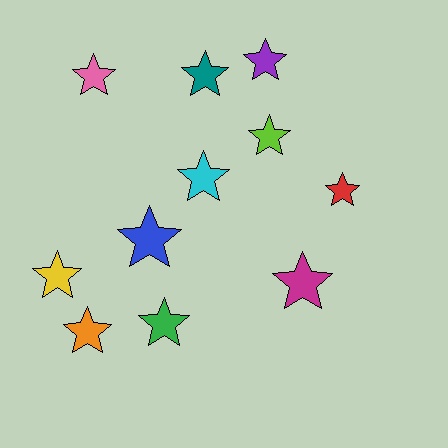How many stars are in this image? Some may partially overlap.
There are 11 stars.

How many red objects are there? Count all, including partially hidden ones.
There is 1 red object.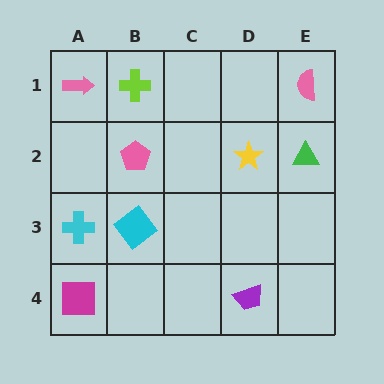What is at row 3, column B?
A cyan diamond.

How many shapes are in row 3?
2 shapes.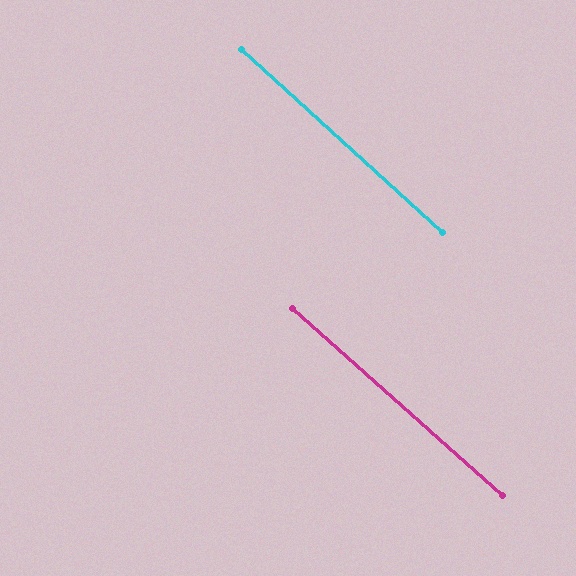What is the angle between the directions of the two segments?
Approximately 1 degree.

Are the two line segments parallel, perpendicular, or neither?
Parallel — their directions differ by only 0.6°.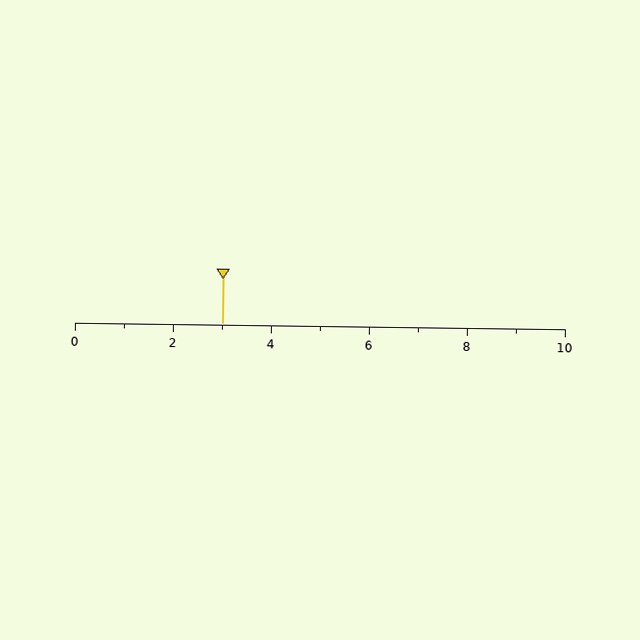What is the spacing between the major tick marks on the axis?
The major ticks are spaced 2 apart.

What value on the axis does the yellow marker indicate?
The marker indicates approximately 3.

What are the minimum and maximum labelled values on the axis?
The axis runs from 0 to 10.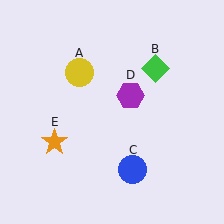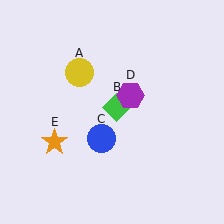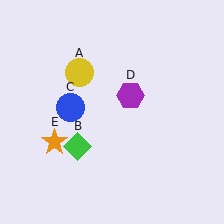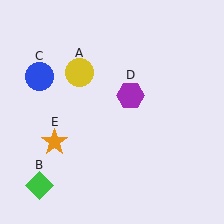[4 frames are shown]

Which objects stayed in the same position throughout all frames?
Yellow circle (object A) and purple hexagon (object D) and orange star (object E) remained stationary.